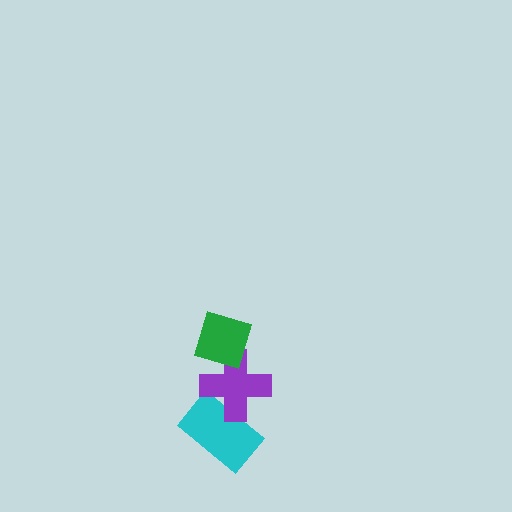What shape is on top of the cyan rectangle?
The purple cross is on top of the cyan rectangle.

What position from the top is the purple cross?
The purple cross is 2nd from the top.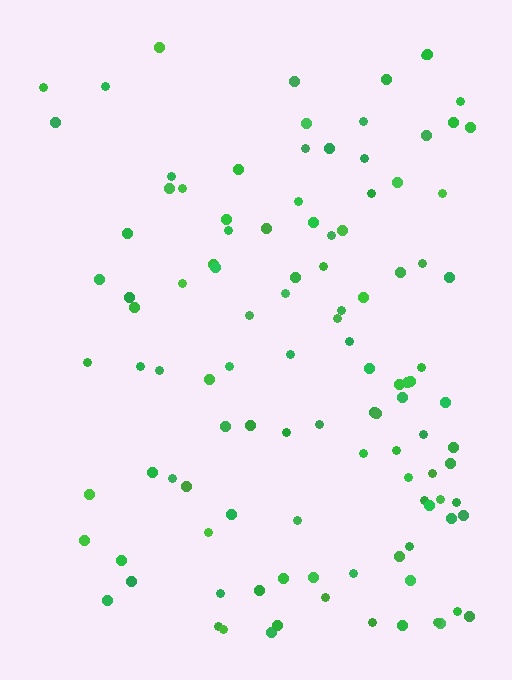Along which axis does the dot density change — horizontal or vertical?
Horizontal.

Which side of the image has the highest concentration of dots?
The right.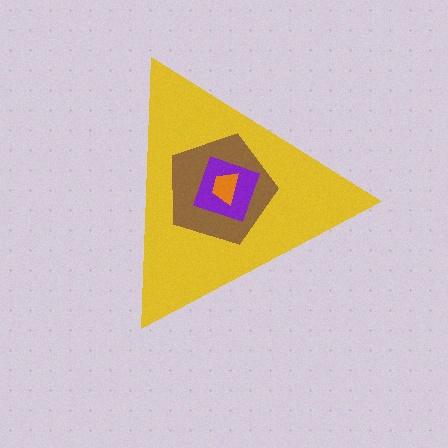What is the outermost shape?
The yellow triangle.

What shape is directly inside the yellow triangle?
The brown pentagon.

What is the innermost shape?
The orange trapezoid.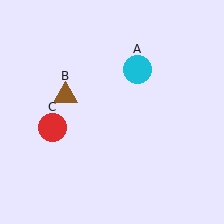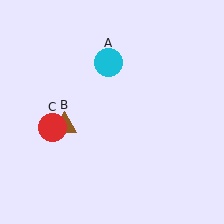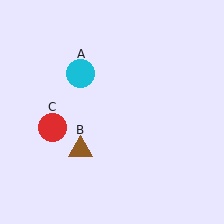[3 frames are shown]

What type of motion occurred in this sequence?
The cyan circle (object A), brown triangle (object B) rotated counterclockwise around the center of the scene.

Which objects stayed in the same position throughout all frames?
Red circle (object C) remained stationary.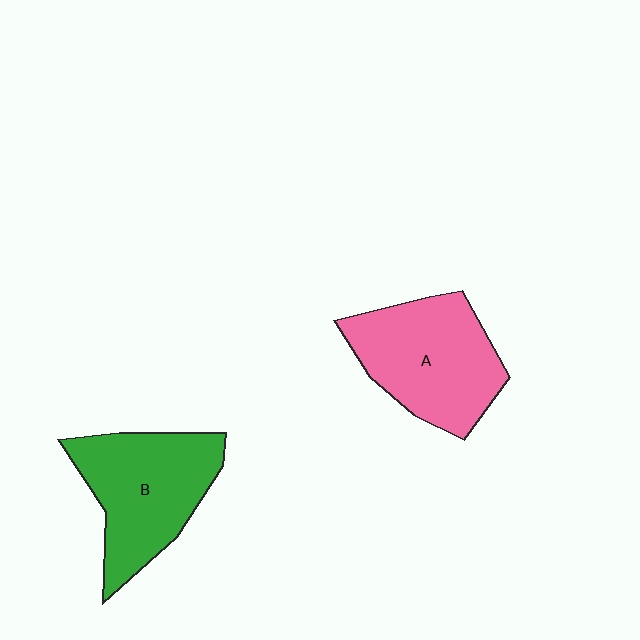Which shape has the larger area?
Shape A (pink).